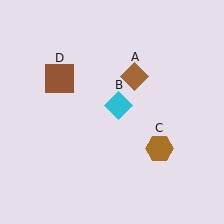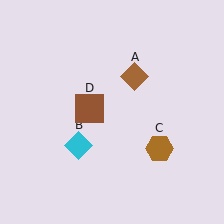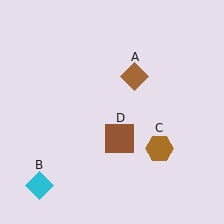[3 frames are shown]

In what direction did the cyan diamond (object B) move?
The cyan diamond (object B) moved down and to the left.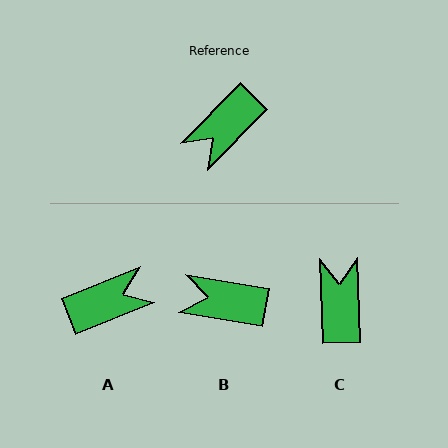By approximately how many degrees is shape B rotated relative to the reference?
Approximately 55 degrees clockwise.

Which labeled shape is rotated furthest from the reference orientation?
A, about 157 degrees away.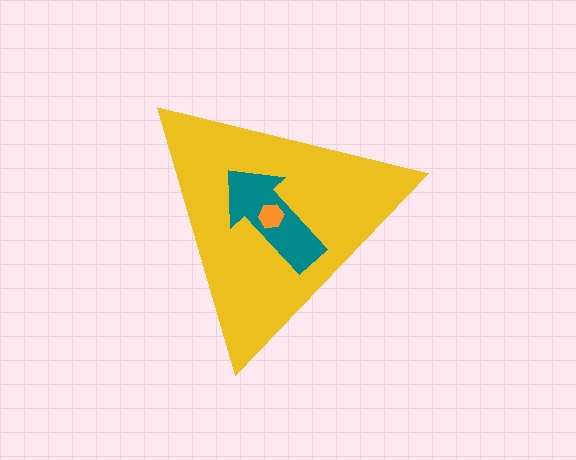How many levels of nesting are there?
3.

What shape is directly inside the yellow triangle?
The teal arrow.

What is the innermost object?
The orange hexagon.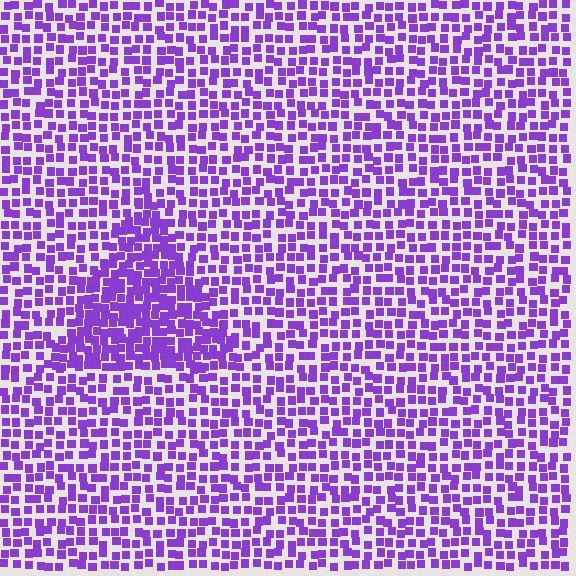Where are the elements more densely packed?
The elements are more densely packed inside the triangle boundary.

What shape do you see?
I see a triangle.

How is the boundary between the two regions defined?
The boundary is defined by a change in element density (approximately 1.7x ratio). All elements are the same color, size, and shape.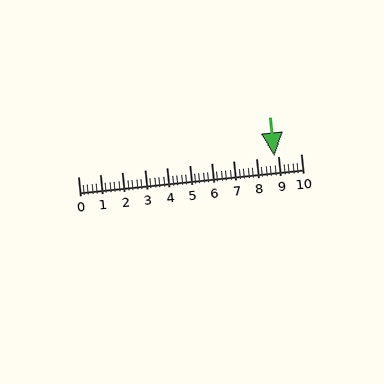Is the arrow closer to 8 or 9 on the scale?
The arrow is closer to 9.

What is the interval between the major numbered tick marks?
The major tick marks are spaced 1 units apart.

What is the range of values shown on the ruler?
The ruler shows values from 0 to 10.